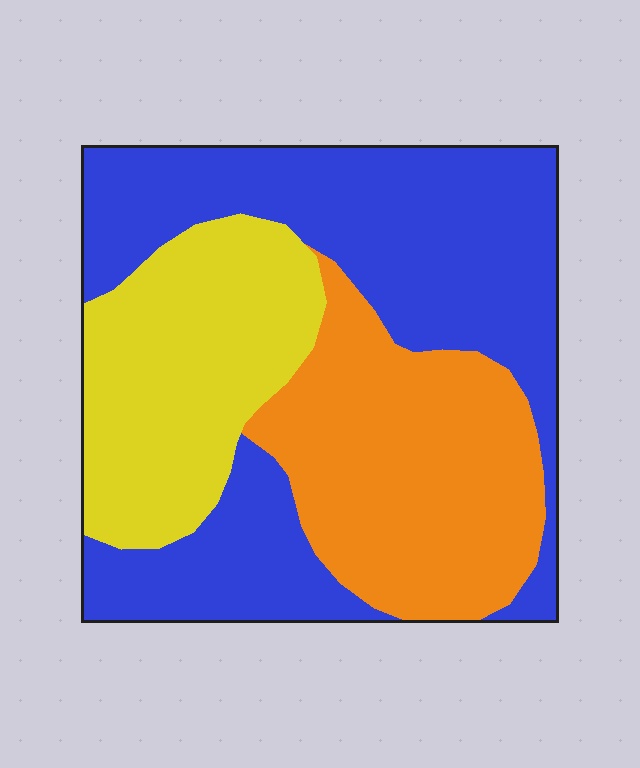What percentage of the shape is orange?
Orange covers roughly 30% of the shape.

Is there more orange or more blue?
Blue.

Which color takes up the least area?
Yellow, at roughly 25%.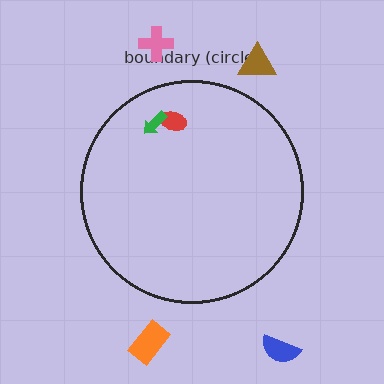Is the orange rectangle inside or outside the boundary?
Outside.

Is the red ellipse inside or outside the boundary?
Inside.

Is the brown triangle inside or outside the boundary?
Outside.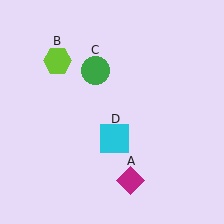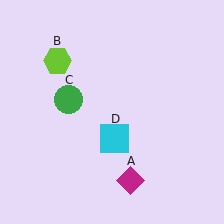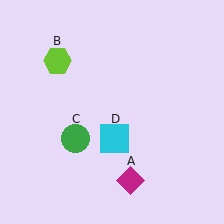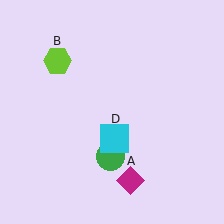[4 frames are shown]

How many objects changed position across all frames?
1 object changed position: green circle (object C).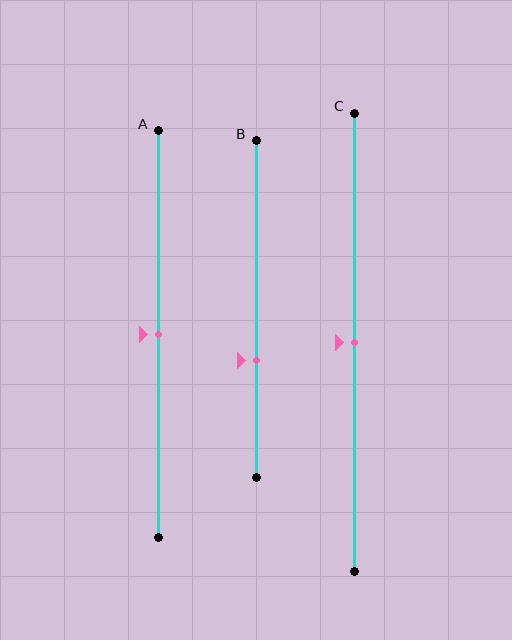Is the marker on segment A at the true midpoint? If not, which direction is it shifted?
Yes, the marker on segment A is at the true midpoint.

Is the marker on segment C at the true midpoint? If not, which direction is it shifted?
Yes, the marker on segment C is at the true midpoint.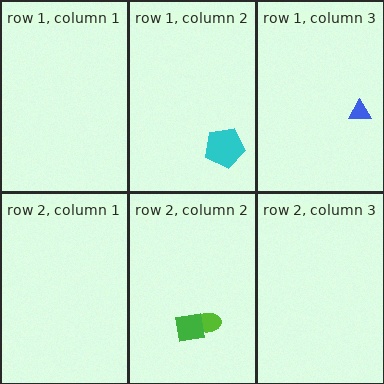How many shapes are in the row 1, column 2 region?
1.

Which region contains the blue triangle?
The row 1, column 3 region.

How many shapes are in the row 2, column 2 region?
2.